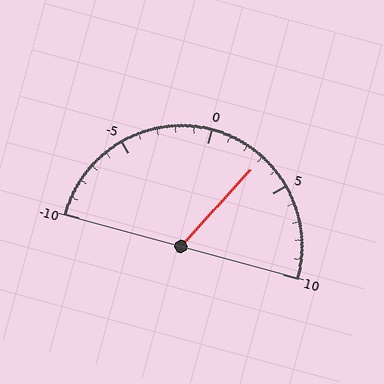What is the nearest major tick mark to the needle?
The nearest major tick mark is 5.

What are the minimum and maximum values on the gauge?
The gauge ranges from -10 to 10.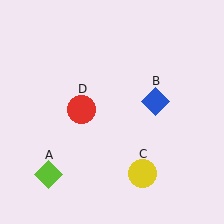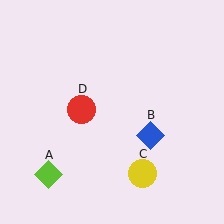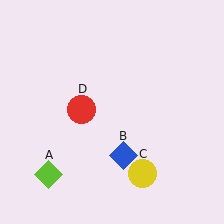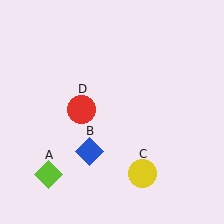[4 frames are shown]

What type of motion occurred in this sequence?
The blue diamond (object B) rotated clockwise around the center of the scene.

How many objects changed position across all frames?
1 object changed position: blue diamond (object B).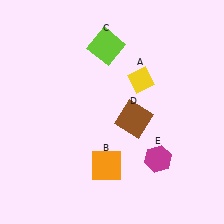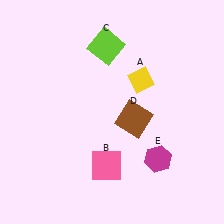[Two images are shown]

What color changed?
The square (B) changed from orange in Image 1 to pink in Image 2.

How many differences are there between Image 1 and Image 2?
There is 1 difference between the two images.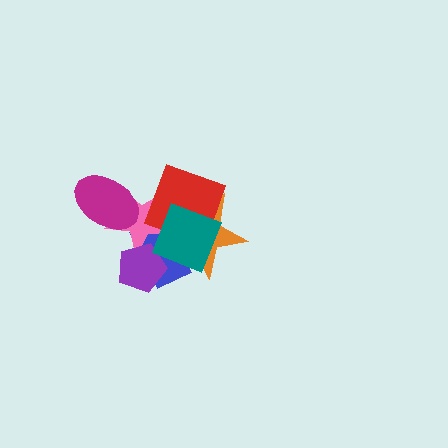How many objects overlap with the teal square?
4 objects overlap with the teal square.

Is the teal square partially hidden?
No, no other shape covers it.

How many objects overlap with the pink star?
6 objects overlap with the pink star.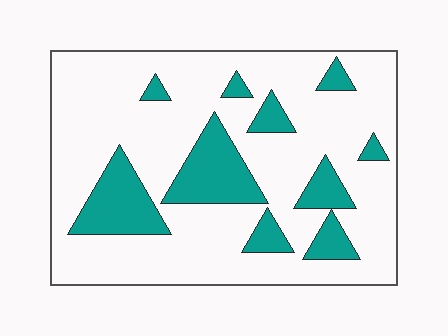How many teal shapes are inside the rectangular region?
10.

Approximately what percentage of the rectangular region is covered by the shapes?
Approximately 20%.